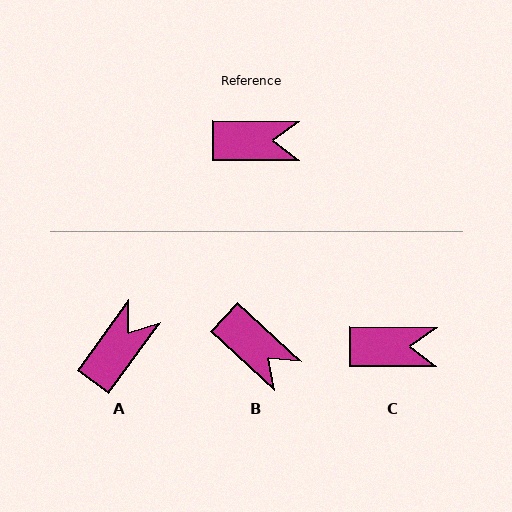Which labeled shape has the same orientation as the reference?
C.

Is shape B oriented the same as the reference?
No, it is off by about 42 degrees.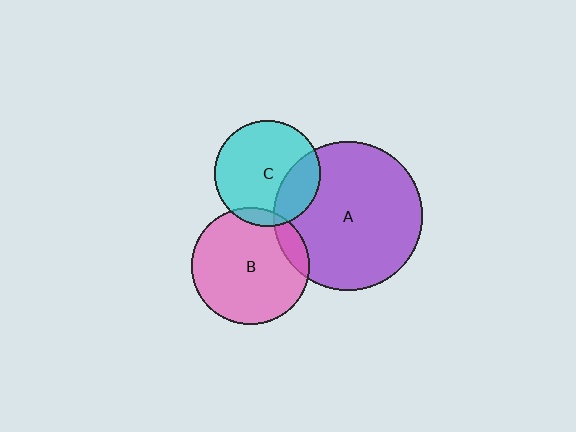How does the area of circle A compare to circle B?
Approximately 1.6 times.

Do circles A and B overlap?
Yes.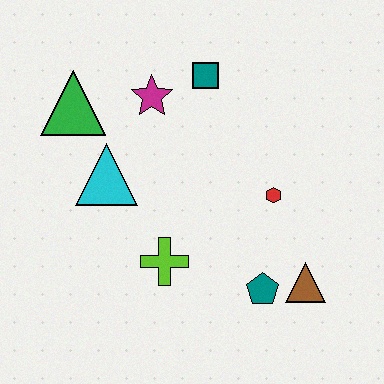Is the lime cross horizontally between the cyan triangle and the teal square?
Yes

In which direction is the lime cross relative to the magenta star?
The lime cross is below the magenta star.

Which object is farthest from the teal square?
The brown triangle is farthest from the teal square.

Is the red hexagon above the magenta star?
No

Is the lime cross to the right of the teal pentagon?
No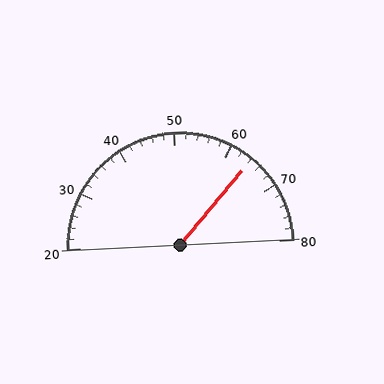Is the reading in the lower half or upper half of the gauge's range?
The reading is in the upper half of the range (20 to 80).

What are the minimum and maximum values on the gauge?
The gauge ranges from 20 to 80.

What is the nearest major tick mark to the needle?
The nearest major tick mark is 60.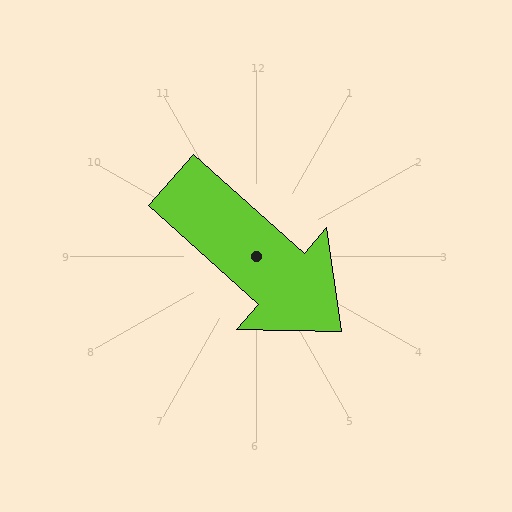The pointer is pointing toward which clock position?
Roughly 4 o'clock.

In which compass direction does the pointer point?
Southeast.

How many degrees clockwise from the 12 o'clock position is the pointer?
Approximately 132 degrees.